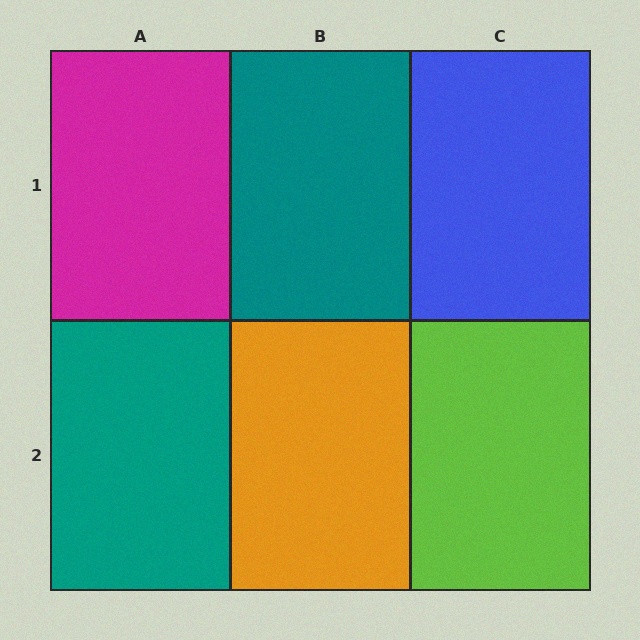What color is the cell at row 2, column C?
Lime.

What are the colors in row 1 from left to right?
Magenta, teal, blue.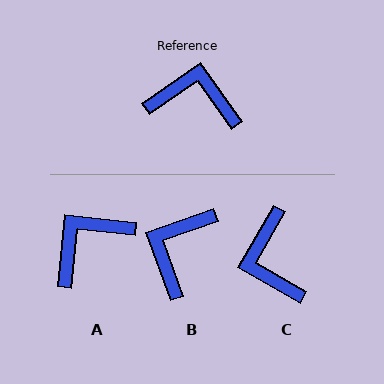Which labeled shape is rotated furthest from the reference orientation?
C, about 115 degrees away.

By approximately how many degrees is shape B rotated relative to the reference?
Approximately 75 degrees counter-clockwise.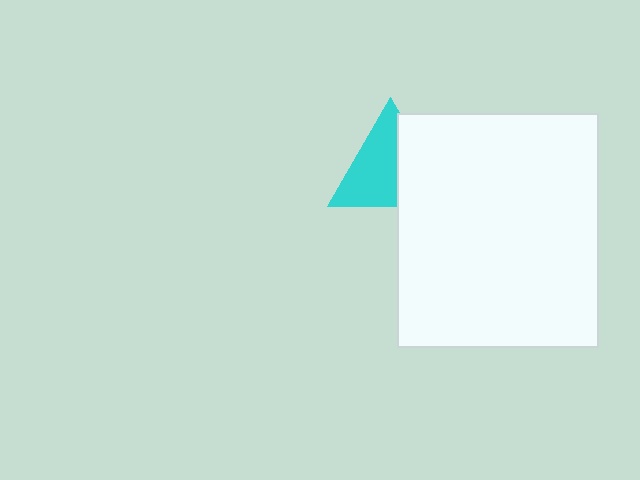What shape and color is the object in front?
The object in front is a white rectangle.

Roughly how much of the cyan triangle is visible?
About half of it is visible (roughly 60%).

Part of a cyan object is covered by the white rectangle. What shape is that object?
It is a triangle.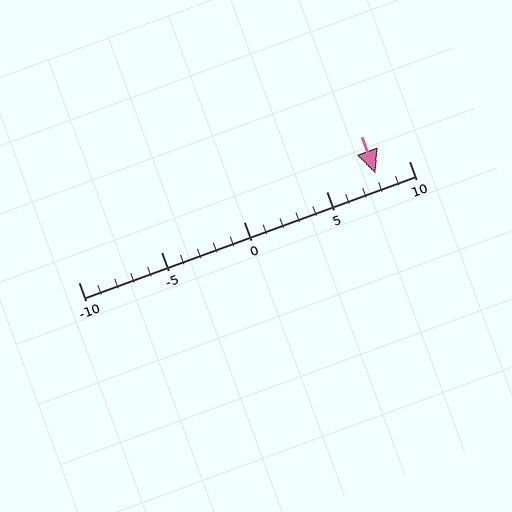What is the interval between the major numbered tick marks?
The major tick marks are spaced 5 units apart.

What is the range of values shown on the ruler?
The ruler shows values from -10 to 10.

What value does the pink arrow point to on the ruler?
The pink arrow points to approximately 8.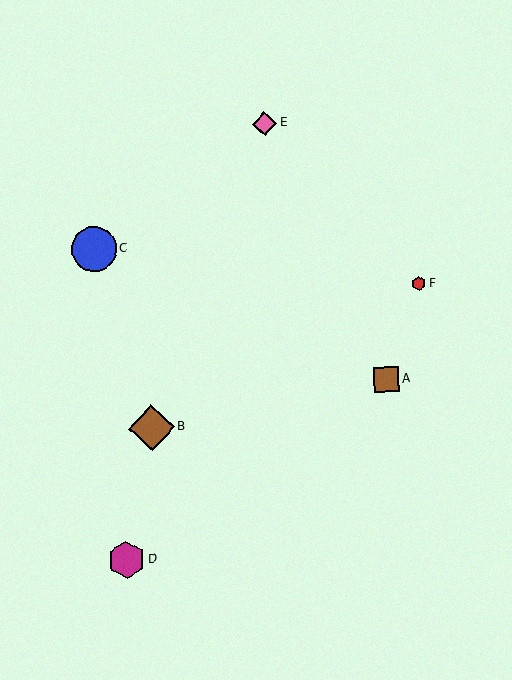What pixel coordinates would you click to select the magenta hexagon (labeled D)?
Click at (126, 560) to select the magenta hexagon D.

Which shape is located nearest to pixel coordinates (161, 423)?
The brown diamond (labeled B) at (152, 428) is nearest to that location.